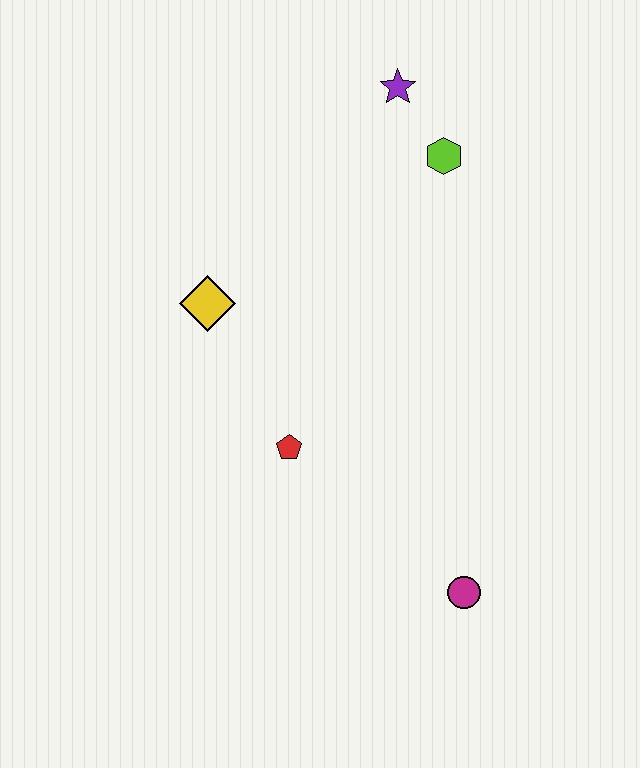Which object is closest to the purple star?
The lime hexagon is closest to the purple star.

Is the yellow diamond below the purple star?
Yes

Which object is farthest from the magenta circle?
The purple star is farthest from the magenta circle.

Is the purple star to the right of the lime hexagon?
No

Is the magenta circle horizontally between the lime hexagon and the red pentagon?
No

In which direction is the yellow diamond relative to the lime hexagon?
The yellow diamond is to the left of the lime hexagon.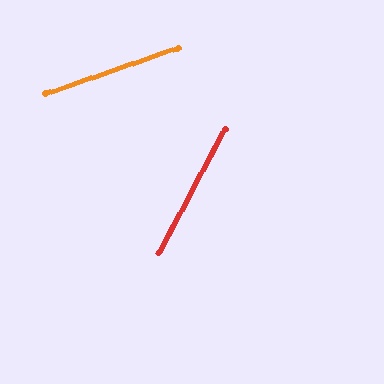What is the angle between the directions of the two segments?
Approximately 43 degrees.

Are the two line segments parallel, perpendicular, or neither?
Neither parallel nor perpendicular — they differ by about 43°.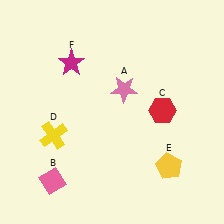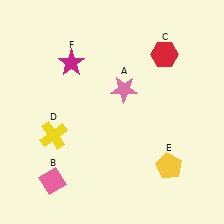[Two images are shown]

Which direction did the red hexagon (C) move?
The red hexagon (C) moved up.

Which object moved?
The red hexagon (C) moved up.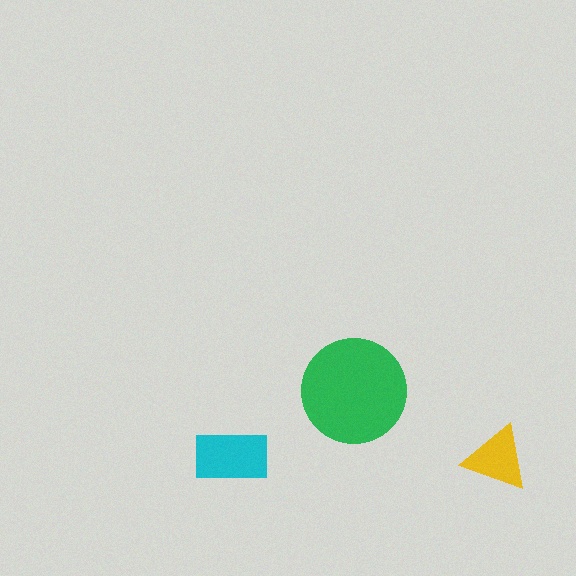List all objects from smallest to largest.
The yellow triangle, the cyan rectangle, the green circle.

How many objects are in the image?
There are 3 objects in the image.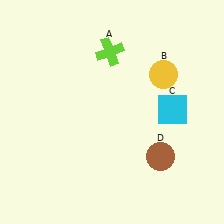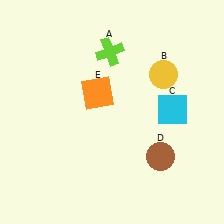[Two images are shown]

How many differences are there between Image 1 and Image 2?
There is 1 difference between the two images.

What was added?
An orange square (E) was added in Image 2.